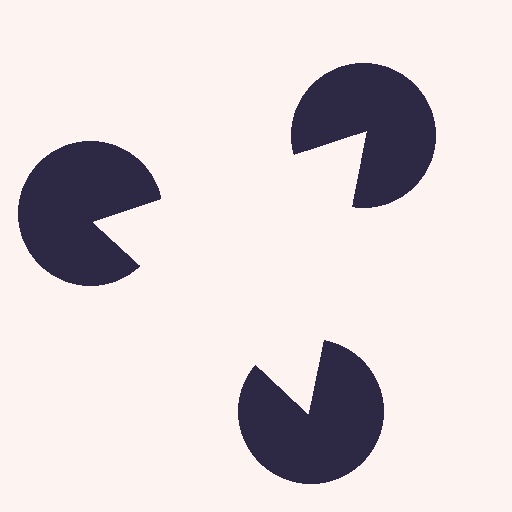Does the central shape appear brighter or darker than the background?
It typically appears slightly brighter than the background, even though no actual brightness change is drawn.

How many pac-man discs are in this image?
There are 3 — one at each vertex of the illusory triangle.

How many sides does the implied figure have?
3 sides.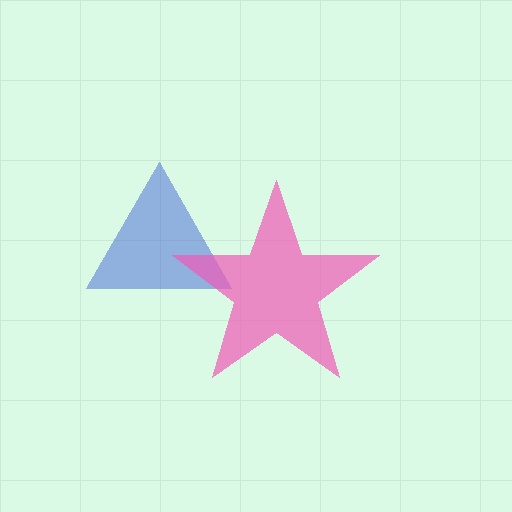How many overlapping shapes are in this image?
There are 2 overlapping shapes in the image.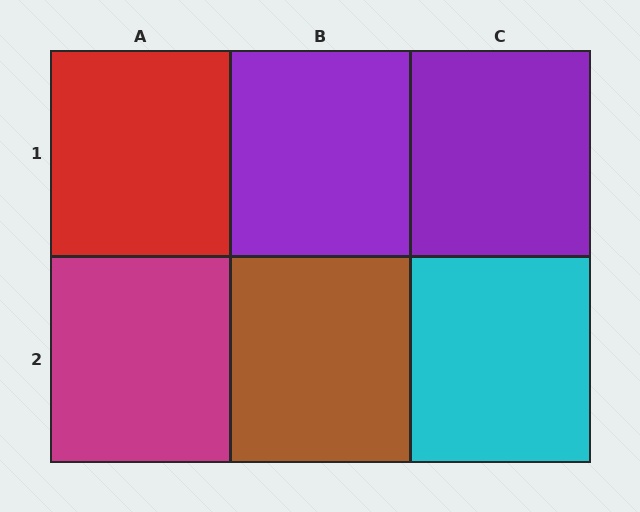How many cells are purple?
2 cells are purple.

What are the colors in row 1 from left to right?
Red, purple, purple.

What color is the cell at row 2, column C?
Cyan.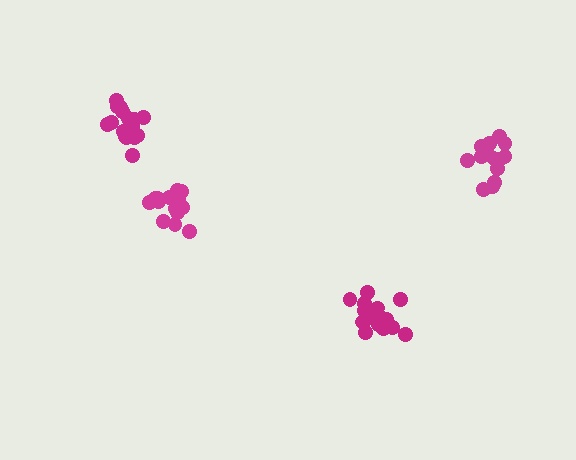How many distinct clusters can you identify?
There are 4 distinct clusters.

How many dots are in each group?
Group 1: 16 dots, Group 2: 15 dots, Group 3: 18 dots, Group 4: 18 dots (67 total).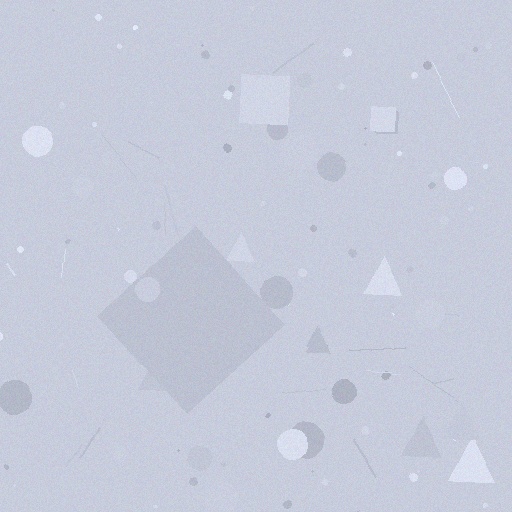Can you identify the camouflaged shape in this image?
The camouflaged shape is a diamond.